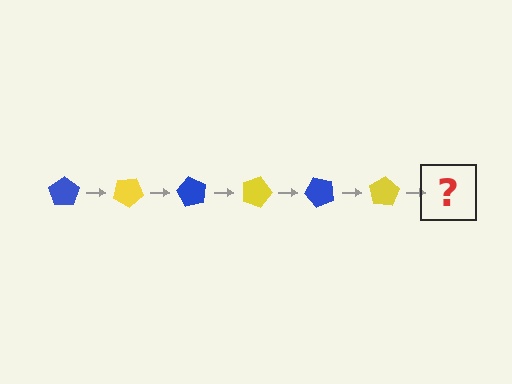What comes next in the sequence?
The next element should be a blue pentagon, rotated 180 degrees from the start.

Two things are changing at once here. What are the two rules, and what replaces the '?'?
The two rules are that it rotates 30 degrees each step and the color cycles through blue and yellow. The '?' should be a blue pentagon, rotated 180 degrees from the start.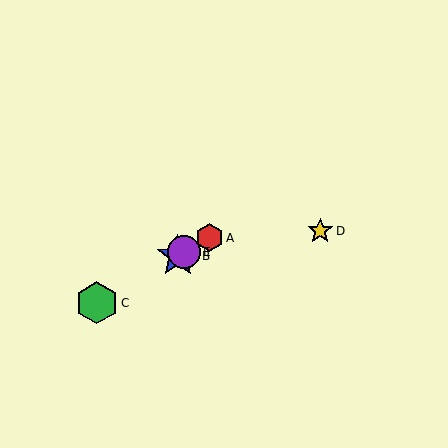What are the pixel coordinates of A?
Object A is at (209, 238).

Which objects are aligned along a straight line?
Objects A, B, C, E are aligned along a straight line.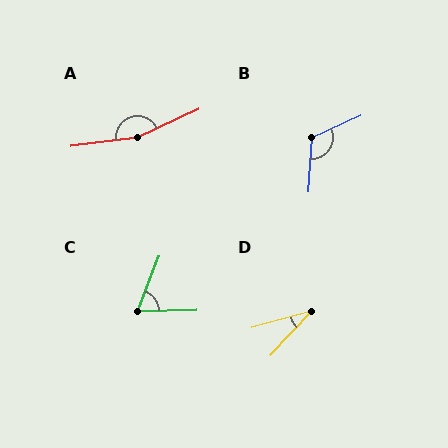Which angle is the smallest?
D, at approximately 31 degrees.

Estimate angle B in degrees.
Approximately 118 degrees.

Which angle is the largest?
A, at approximately 163 degrees.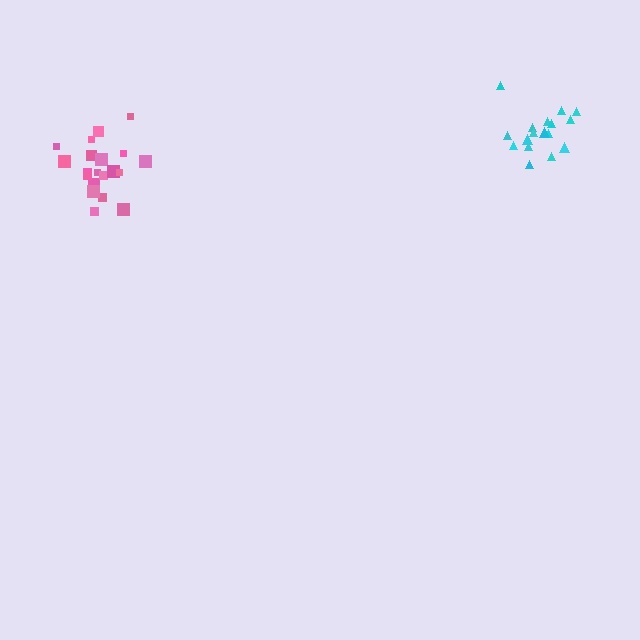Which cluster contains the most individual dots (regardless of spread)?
Pink (21).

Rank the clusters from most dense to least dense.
pink, cyan.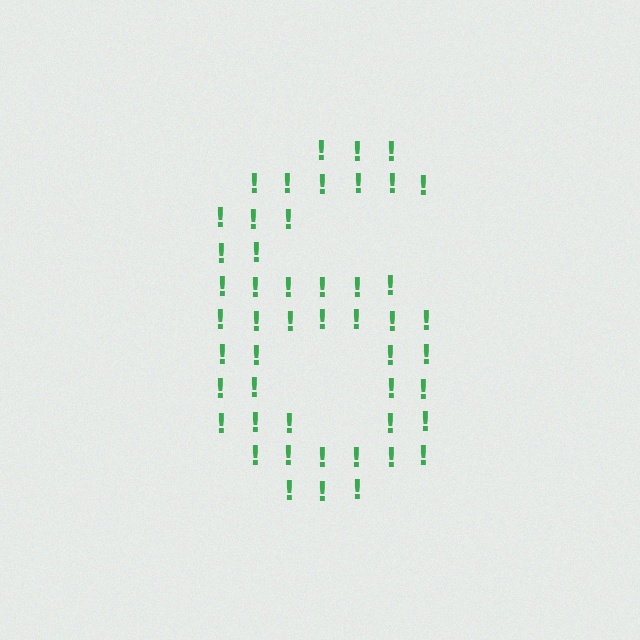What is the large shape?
The large shape is the digit 6.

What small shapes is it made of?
It is made of small exclamation marks.